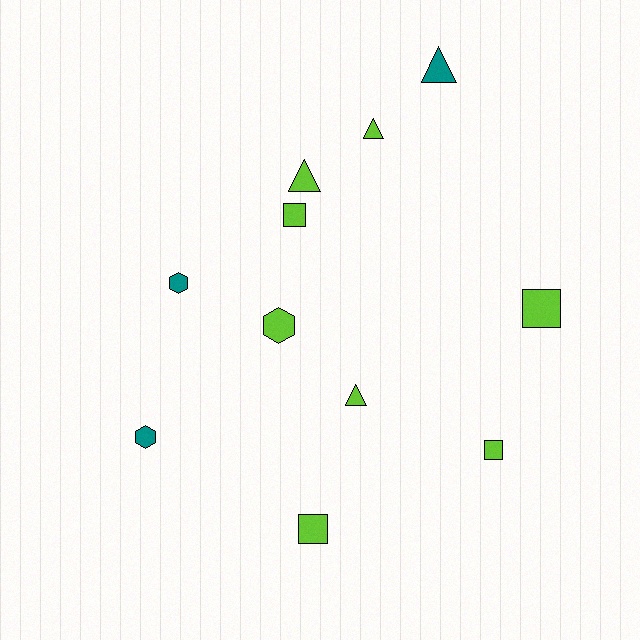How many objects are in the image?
There are 11 objects.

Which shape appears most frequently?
Triangle, with 4 objects.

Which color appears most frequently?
Lime, with 8 objects.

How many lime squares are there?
There are 4 lime squares.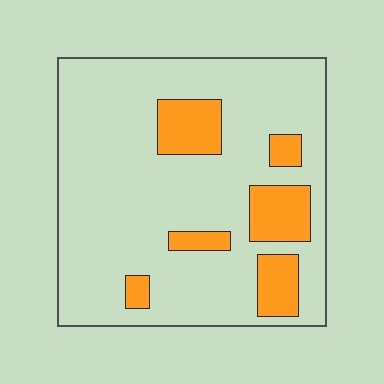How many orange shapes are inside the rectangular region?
6.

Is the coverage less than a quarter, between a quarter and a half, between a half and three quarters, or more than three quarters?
Less than a quarter.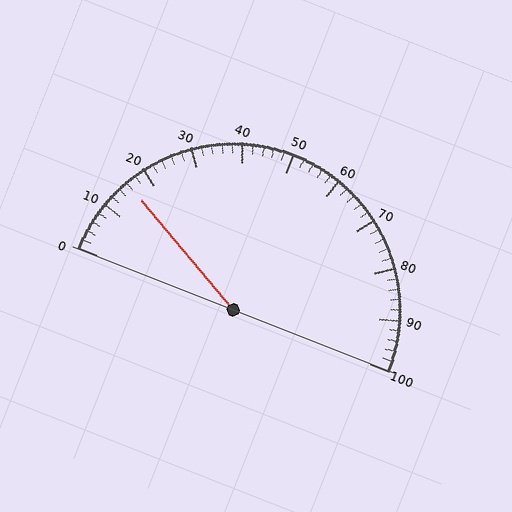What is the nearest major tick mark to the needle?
The nearest major tick mark is 20.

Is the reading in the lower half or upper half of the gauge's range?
The reading is in the lower half of the range (0 to 100).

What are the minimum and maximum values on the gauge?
The gauge ranges from 0 to 100.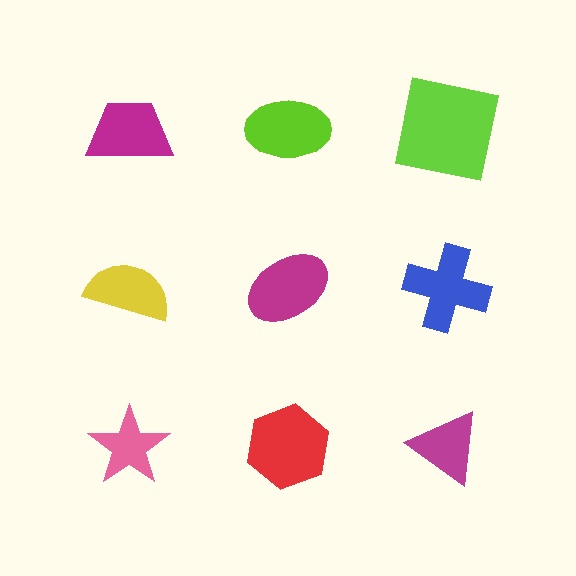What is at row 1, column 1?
A magenta trapezoid.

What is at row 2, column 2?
A magenta ellipse.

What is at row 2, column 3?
A blue cross.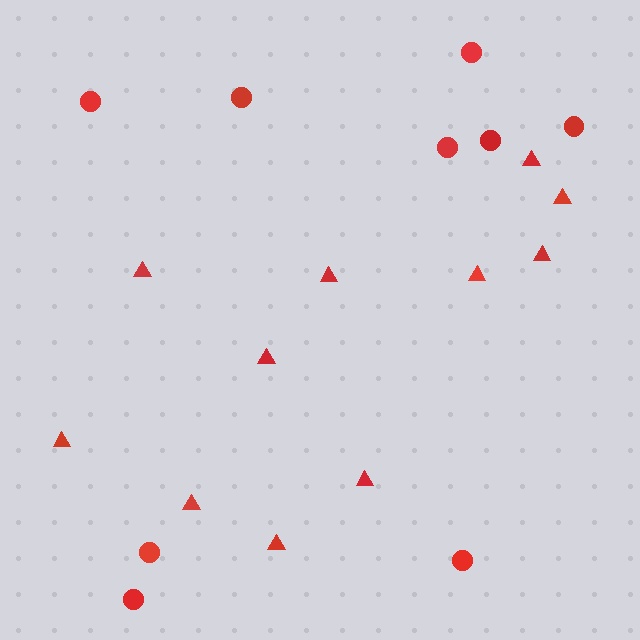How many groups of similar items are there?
There are 2 groups: one group of triangles (11) and one group of circles (9).